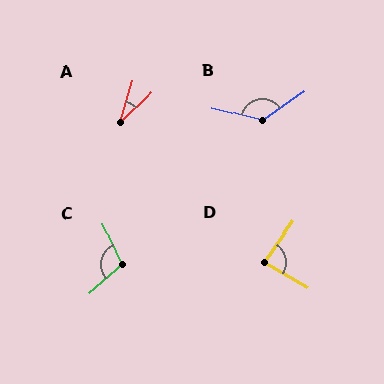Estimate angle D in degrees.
Approximately 85 degrees.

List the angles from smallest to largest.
A (30°), D (85°), C (106°), B (131°).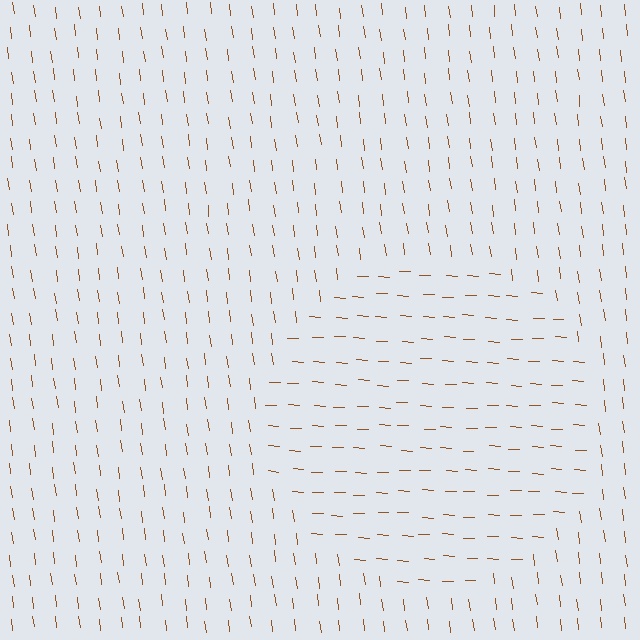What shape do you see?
I see a circle.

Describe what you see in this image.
The image is filled with small brown line segments. A circle region in the image has lines oriented differently from the surrounding lines, creating a visible texture boundary.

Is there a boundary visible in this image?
Yes, there is a texture boundary formed by a change in line orientation.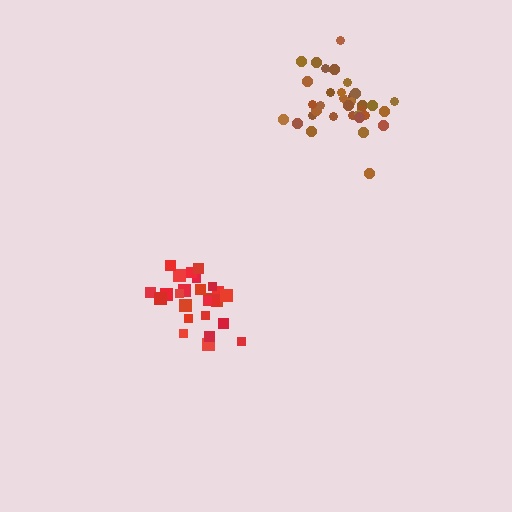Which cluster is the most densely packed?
Brown.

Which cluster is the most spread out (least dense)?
Red.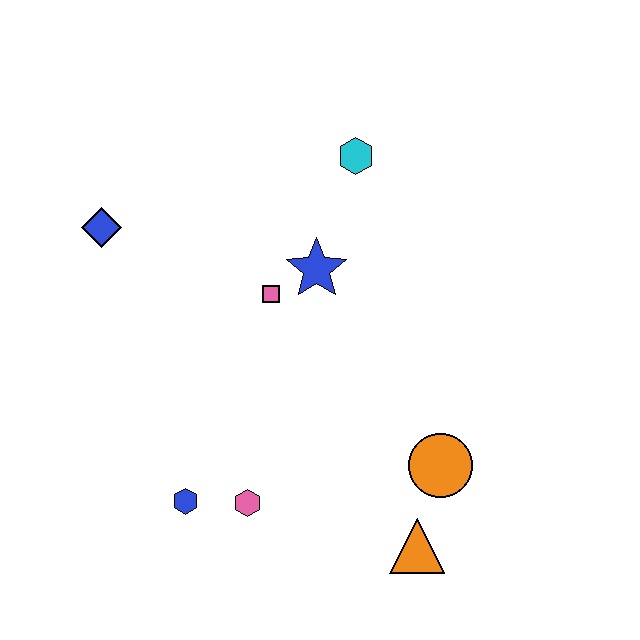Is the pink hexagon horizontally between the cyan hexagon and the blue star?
No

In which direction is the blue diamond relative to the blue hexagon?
The blue diamond is above the blue hexagon.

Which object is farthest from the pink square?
The orange triangle is farthest from the pink square.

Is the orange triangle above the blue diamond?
No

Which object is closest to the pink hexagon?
The blue hexagon is closest to the pink hexagon.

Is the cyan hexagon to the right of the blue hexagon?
Yes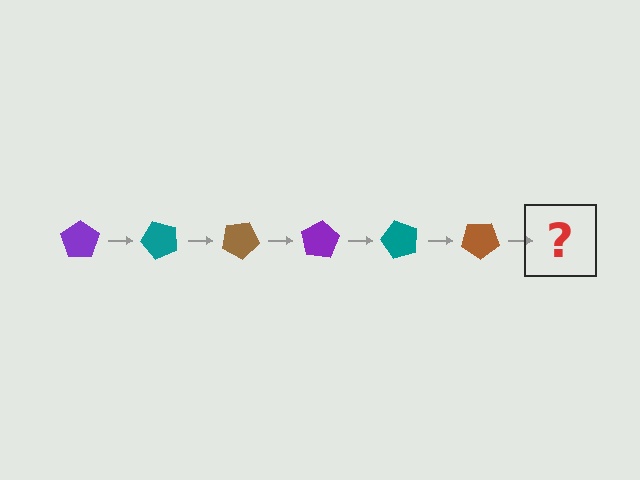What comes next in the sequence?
The next element should be a purple pentagon, rotated 300 degrees from the start.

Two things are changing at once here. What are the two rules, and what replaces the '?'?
The two rules are that it rotates 50 degrees each step and the color cycles through purple, teal, and brown. The '?' should be a purple pentagon, rotated 300 degrees from the start.